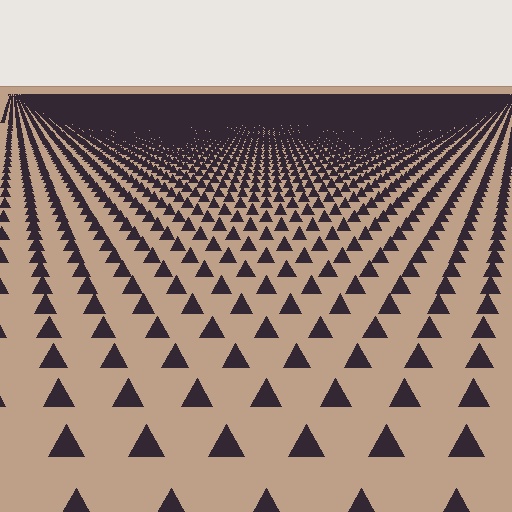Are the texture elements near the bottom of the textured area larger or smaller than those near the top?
Larger. Near the bottom, elements are closer to the viewer and appear at a bigger on-screen size.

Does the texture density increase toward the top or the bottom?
Density increases toward the top.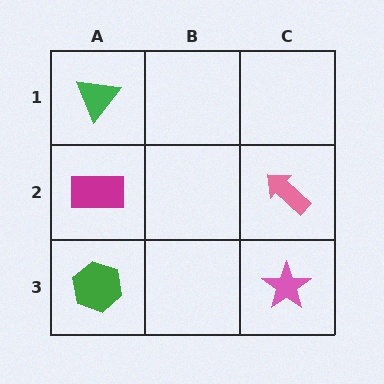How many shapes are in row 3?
2 shapes.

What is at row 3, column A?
A green hexagon.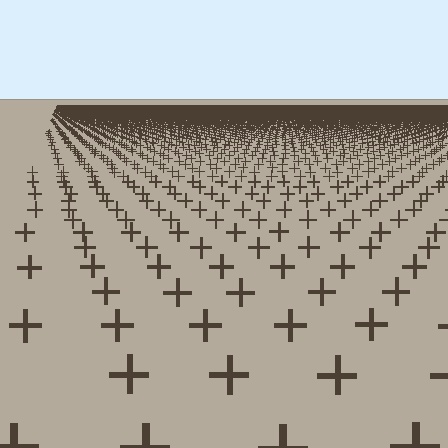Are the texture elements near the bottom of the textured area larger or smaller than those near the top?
Larger. Near the bottom, elements are closer to the viewer and appear at a bigger on-screen size.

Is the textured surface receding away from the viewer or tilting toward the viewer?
The surface is receding away from the viewer. Texture elements get smaller and denser toward the top.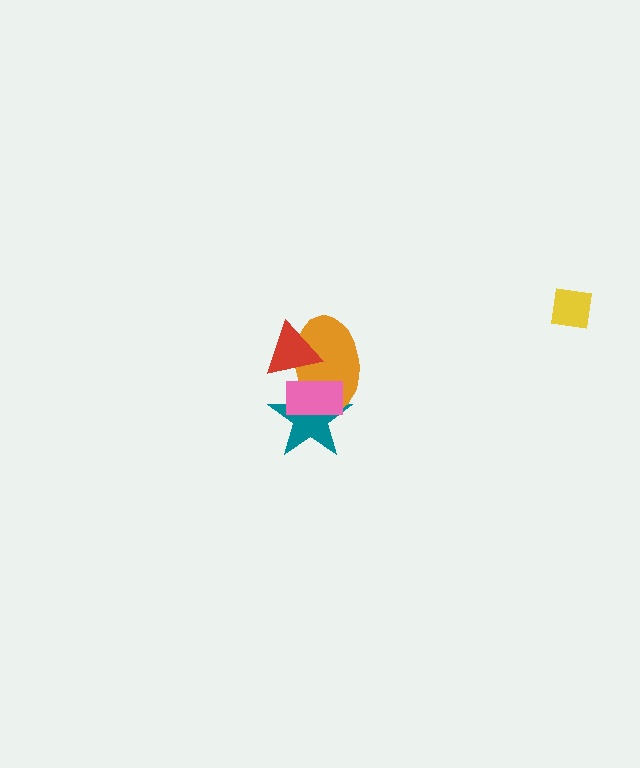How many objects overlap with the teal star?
3 objects overlap with the teal star.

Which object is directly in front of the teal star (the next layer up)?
The orange ellipse is directly in front of the teal star.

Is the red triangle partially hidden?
No, no other shape covers it.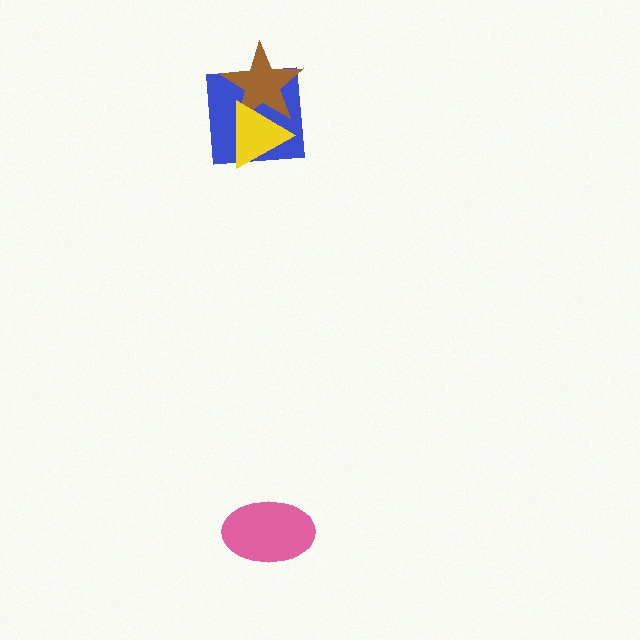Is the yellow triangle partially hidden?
No, no other shape covers it.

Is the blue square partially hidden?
Yes, it is partially covered by another shape.